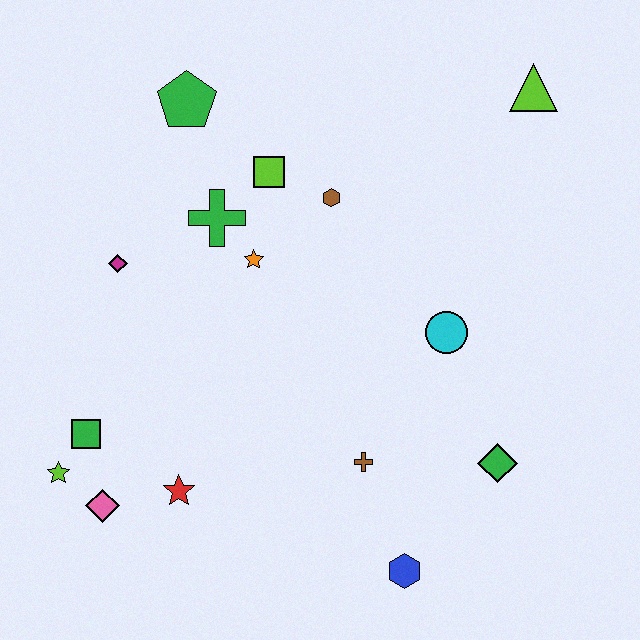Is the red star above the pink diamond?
Yes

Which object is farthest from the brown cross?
The lime triangle is farthest from the brown cross.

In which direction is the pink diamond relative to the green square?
The pink diamond is below the green square.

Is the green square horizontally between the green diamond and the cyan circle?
No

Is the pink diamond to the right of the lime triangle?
No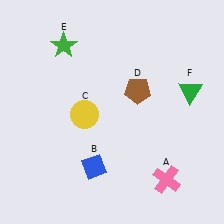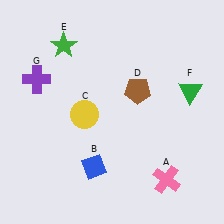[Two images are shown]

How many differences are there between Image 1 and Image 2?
There is 1 difference between the two images.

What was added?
A purple cross (G) was added in Image 2.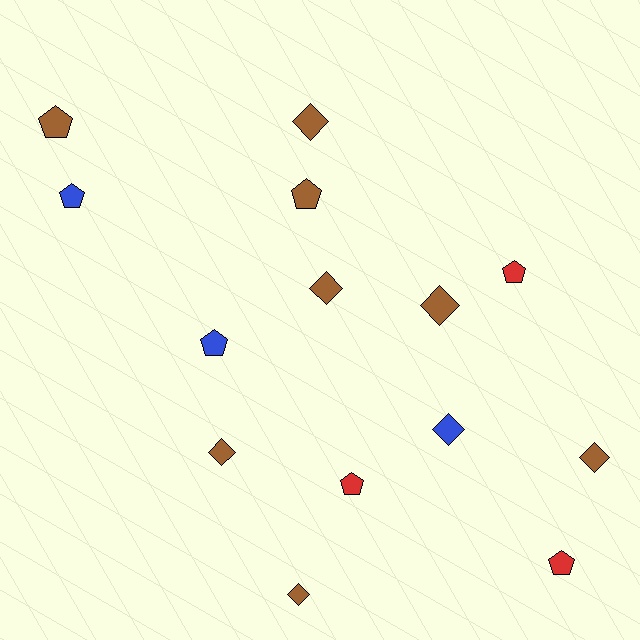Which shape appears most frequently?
Pentagon, with 7 objects.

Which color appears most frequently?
Brown, with 8 objects.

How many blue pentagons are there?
There are 2 blue pentagons.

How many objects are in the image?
There are 14 objects.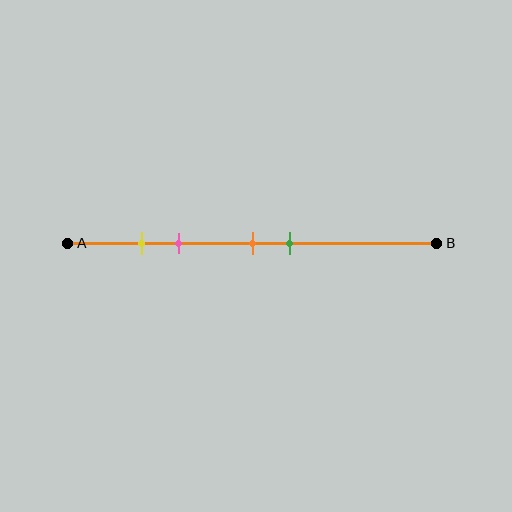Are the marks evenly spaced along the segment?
No, the marks are not evenly spaced.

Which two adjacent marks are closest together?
The yellow and pink marks are the closest adjacent pair.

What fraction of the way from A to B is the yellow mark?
The yellow mark is approximately 20% (0.2) of the way from A to B.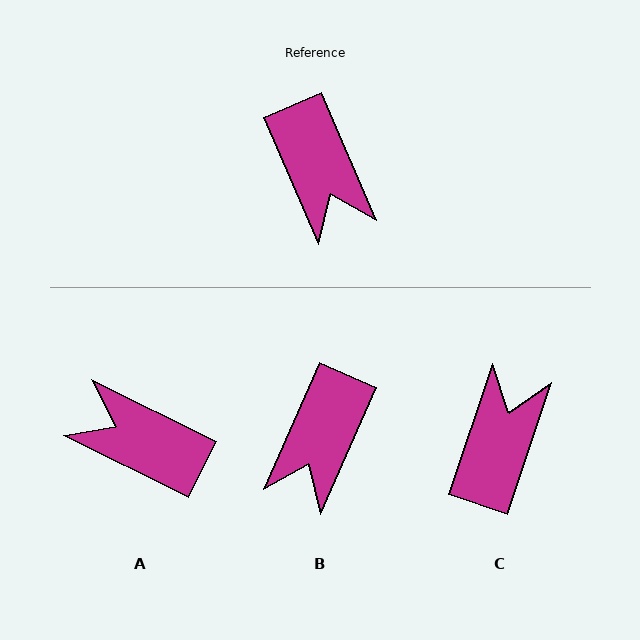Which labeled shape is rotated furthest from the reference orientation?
A, about 140 degrees away.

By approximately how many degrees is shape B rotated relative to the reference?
Approximately 47 degrees clockwise.